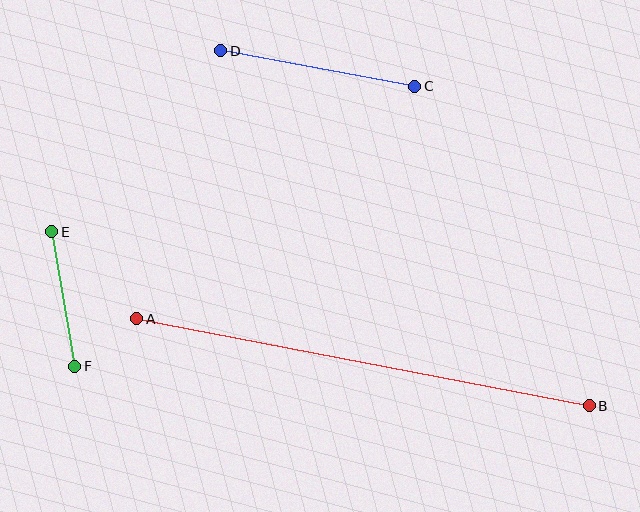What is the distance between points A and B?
The distance is approximately 461 pixels.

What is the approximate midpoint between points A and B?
The midpoint is at approximately (363, 362) pixels.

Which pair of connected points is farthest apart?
Points A and B are farthest apart.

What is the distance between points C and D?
The distance is approximately 197 pixels.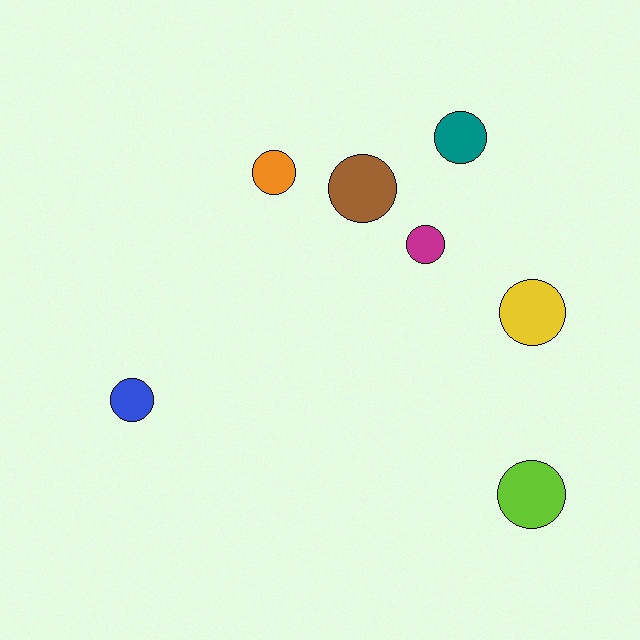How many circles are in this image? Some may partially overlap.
There are 7 circles.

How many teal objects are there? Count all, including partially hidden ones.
There is 1 teal object.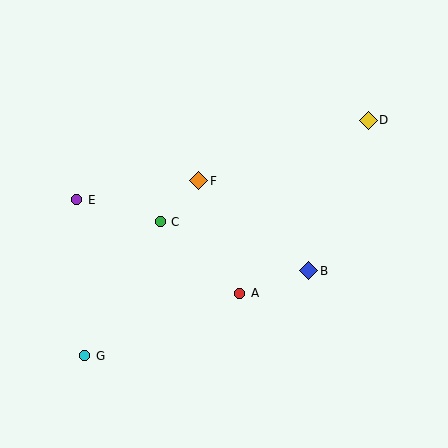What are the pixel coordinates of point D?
Point D is at (368, 121).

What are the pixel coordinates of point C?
Point C is at (160, 222).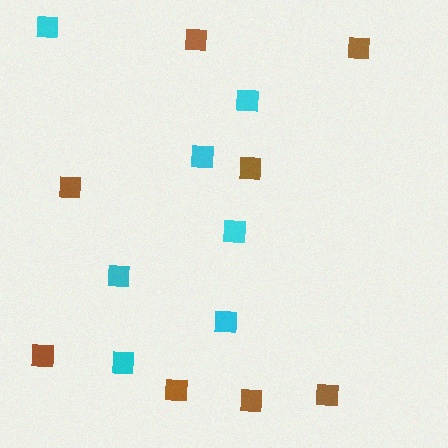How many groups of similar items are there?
There are 2 groups: one group of brown squares (8) and one group of cyan squares (7).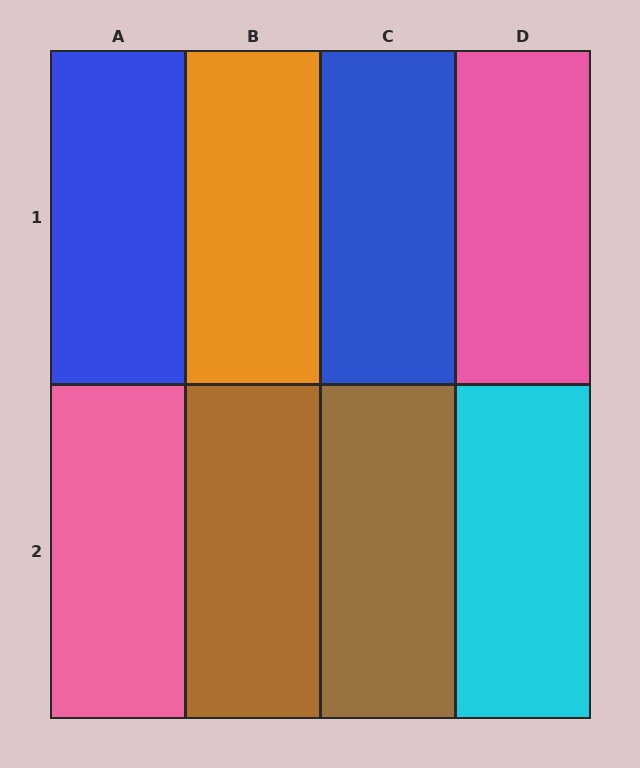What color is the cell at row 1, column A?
Blue.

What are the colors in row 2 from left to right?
Pink, brown, brown, cyan.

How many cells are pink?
2 cells are pink.